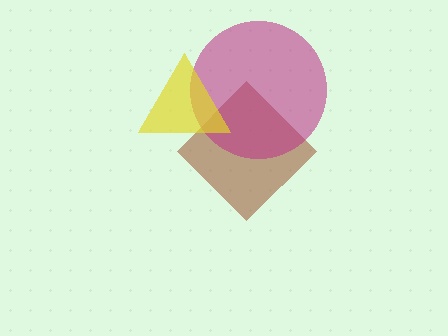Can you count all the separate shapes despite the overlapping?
Yes, there are 3 separate shapes.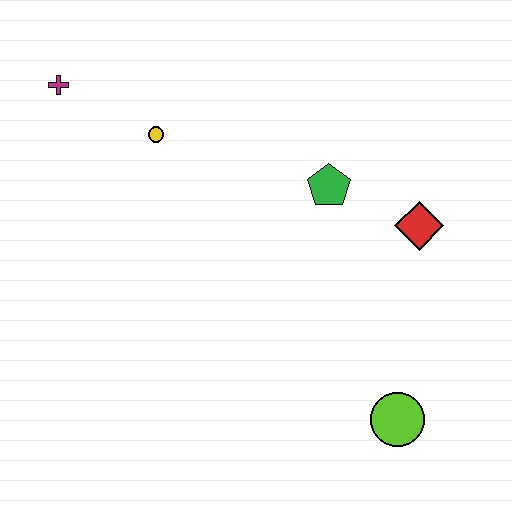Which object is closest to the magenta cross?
The yellow circle is closest to the magenta cross.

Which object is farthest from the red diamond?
The magenta cross is farthest from the red diamond.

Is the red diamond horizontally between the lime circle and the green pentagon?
No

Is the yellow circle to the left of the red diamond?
Yes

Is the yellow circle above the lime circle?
Yes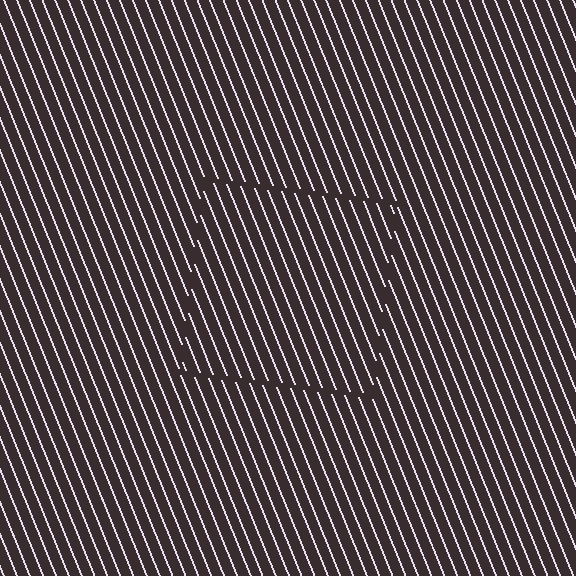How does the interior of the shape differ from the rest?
The interior of the shape contains the same grating, shifted by half a period — the contour is defined by the phase discontinuity where line-ends from the inner and outer gratings abut.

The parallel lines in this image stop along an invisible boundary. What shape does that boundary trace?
An illusory square. The interior of the shape contains the same grating, shifted by half a period — the contour is defined by the phase discontinuity where line-ends from the inner and outer gratings abut.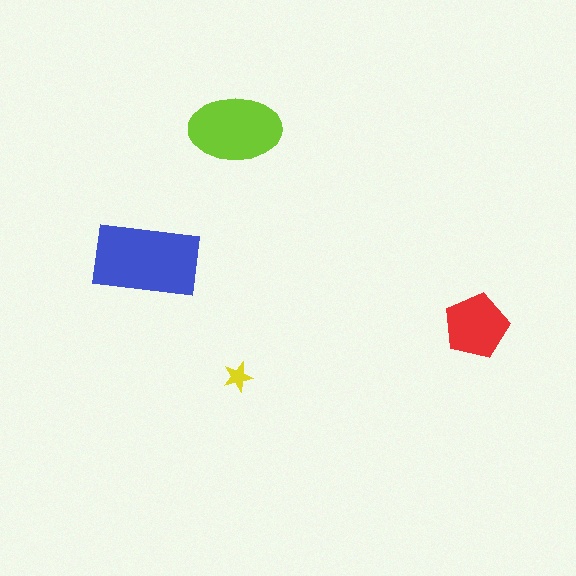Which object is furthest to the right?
The red pentagon is rightmost.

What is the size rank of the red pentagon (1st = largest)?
3rd.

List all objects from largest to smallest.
The blue rectangle, the lime ellipse, the red pentagon, the yellow star.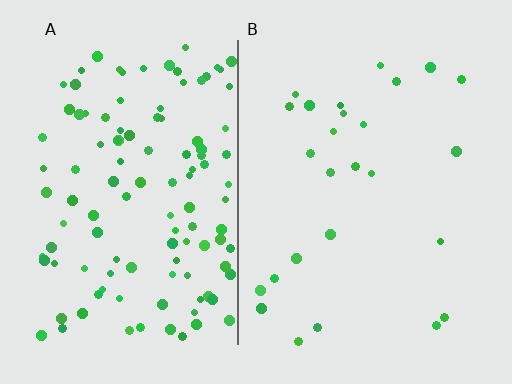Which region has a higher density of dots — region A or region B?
A (the left).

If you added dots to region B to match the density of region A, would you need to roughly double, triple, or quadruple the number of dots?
Approximately quadruple.